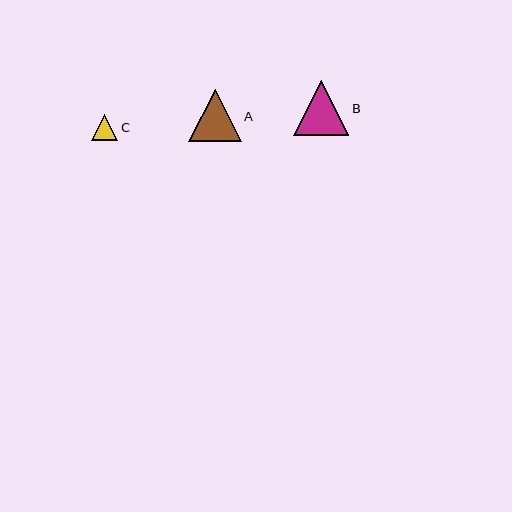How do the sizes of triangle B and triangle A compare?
Triangle B and triangle A are approximately the same size.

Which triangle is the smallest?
Triangle C is the smallest with a size of approximately 26 pixels.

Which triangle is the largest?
Triangle B is the largest with a size of approximately 55 pixels.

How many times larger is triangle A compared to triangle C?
Triangle A is approximately 2.0 times the size of triangle C.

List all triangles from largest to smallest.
From largest to smallest: B, A, C.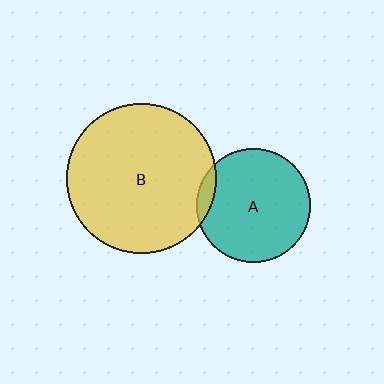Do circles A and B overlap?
Yes.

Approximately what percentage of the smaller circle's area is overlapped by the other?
Approximately 5%.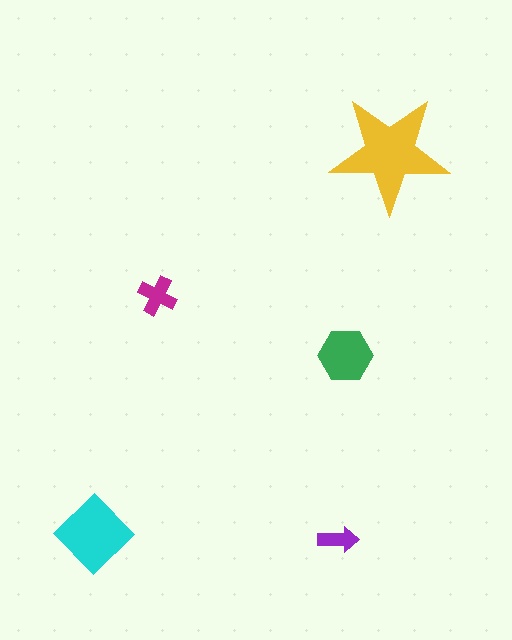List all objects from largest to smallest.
The yellow star, the cyan diamond, the green hexagon, the magenta cross, the purple arrow.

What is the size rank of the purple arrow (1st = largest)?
5th.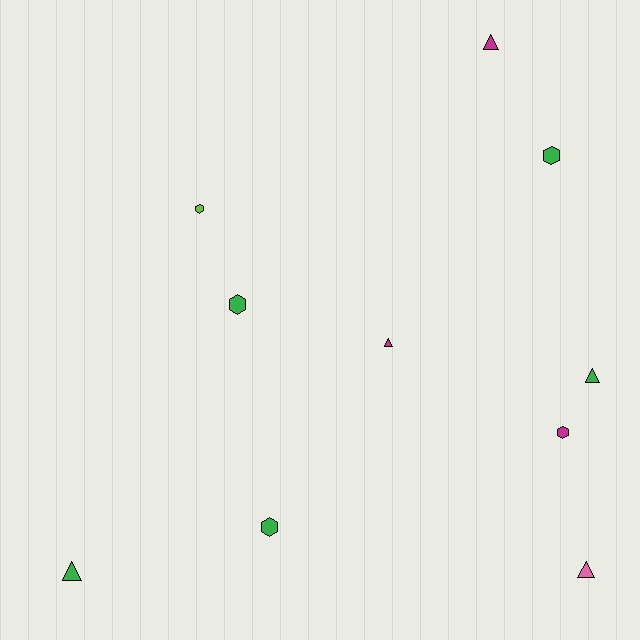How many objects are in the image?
There are 10 objects.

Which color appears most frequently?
Green, with 5 objects.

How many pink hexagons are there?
There are no pink hexagons.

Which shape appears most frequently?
Hexagon, with 5 objects.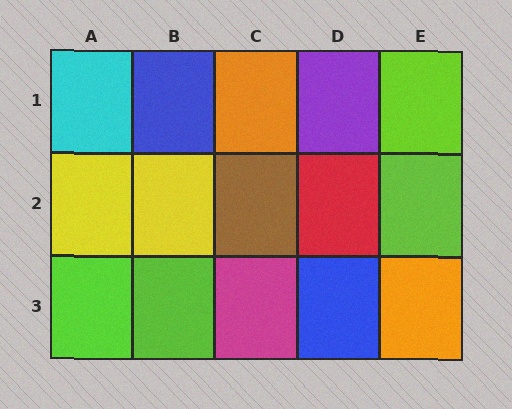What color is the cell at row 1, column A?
Cyan.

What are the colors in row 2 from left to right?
Yellow, yellow, brown, red, lime.